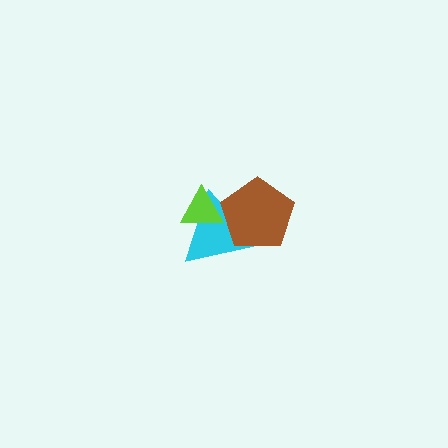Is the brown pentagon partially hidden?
Yes, it is partially covered by another shape.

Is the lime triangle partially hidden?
No, no other shape covers it.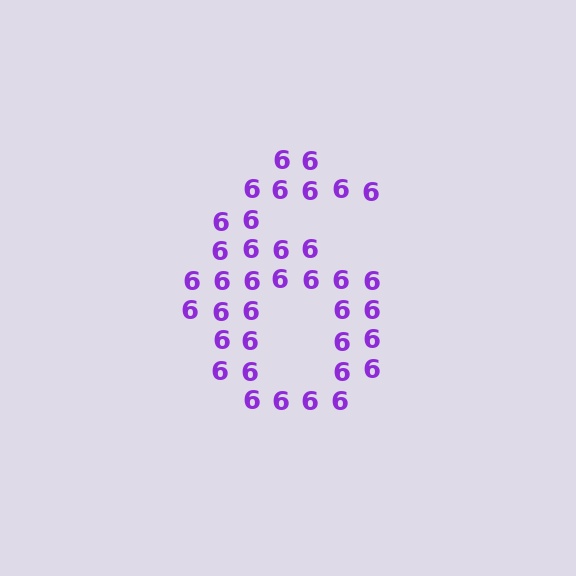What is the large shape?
The large shape is the digit 6.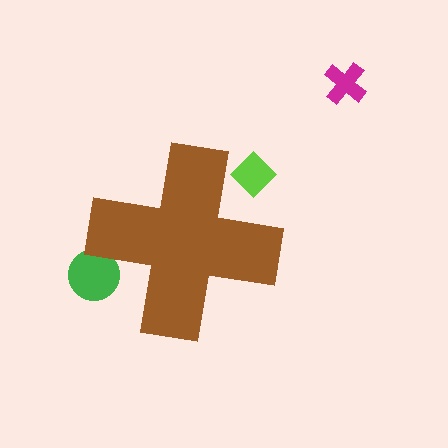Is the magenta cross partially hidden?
No, the magenta cross is fully visible.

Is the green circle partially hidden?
Yes, the green circle is partially hidden behind the brown cross.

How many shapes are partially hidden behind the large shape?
2 shapes are partially hidden.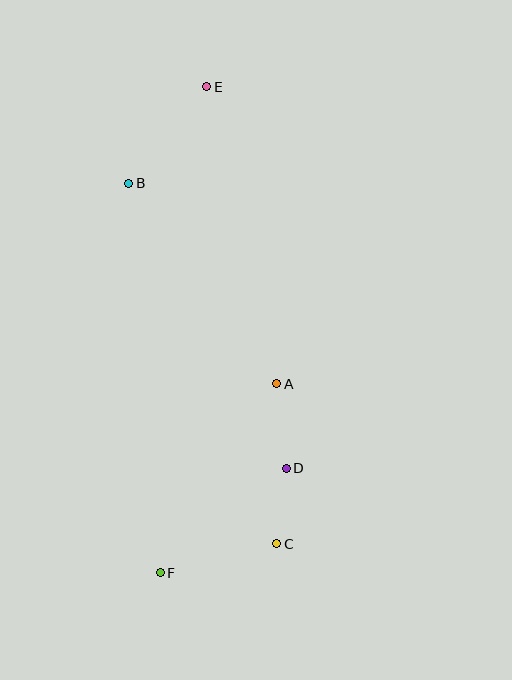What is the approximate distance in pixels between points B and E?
The distance between B and E is approximately 124 pixels.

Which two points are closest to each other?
Points C and D are closest to each other.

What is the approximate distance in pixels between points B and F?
The distance between B and F is approximately 391 pixels.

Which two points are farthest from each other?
Points E and F are farthest from each other.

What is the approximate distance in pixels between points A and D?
The distance between A and D is approximately 85 pixels.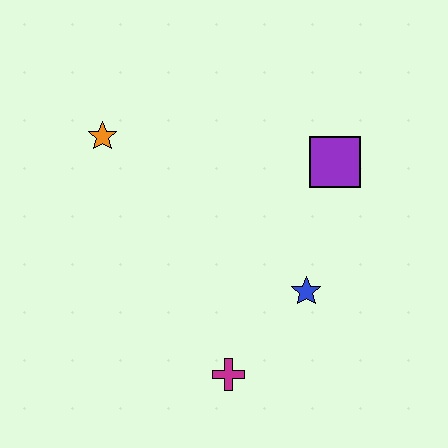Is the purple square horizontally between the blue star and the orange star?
No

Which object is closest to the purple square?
The blue star is closest to the purple square.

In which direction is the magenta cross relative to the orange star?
The magenta cross is below the orange star.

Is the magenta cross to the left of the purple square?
Yes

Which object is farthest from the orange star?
The magenta cross is farthest from the orange star.